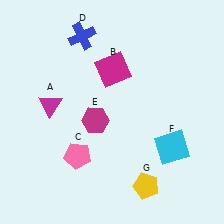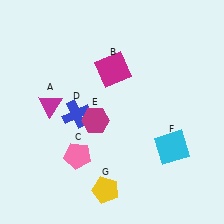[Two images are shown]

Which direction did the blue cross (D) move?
The blue cross (D) moved down.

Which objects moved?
The objects that moved are: the blue cross (D), the yellow pentagon (G).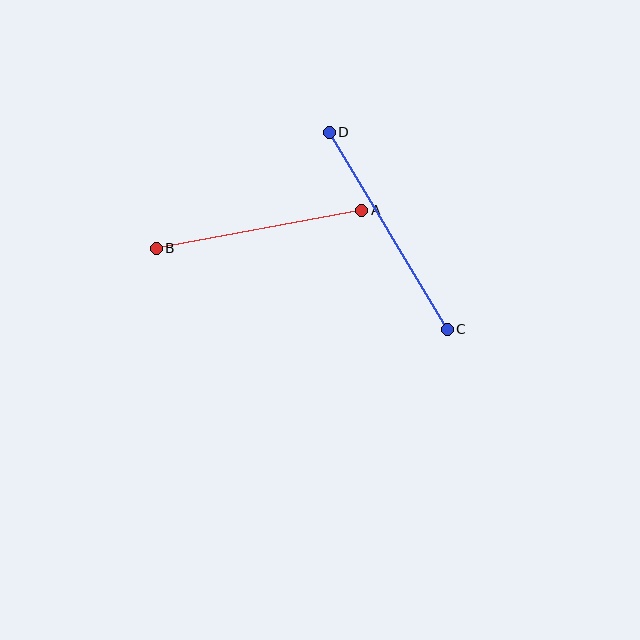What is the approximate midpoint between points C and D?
The midpoint is at approximately (388, 231) pixels.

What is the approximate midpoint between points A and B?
The midpoint is at approximately (259, 229) pixels.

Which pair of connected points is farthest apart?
Points C and D are farthest apart.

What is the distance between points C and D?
The distance is approximately 230 pixels.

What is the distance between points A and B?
The distance is approximately 209 pixels.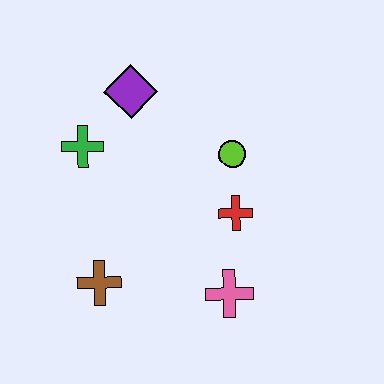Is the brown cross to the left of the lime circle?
Yes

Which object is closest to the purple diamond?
The green cross is closest to the purple diamond.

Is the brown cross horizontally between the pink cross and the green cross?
Yes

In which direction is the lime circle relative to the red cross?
The lime circle is above the red cross.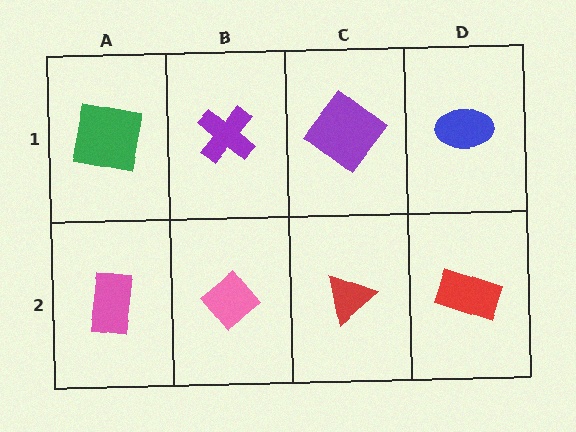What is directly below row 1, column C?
A red triangle.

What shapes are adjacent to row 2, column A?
A green square (row 1, column A), a pink diamond (row 2, column B).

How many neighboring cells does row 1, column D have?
2.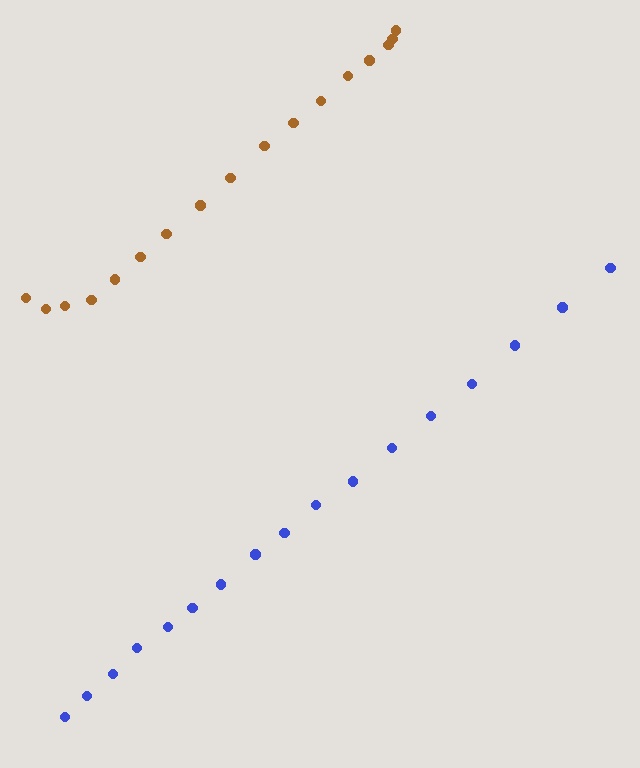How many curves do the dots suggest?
There are 2 distinct paths.